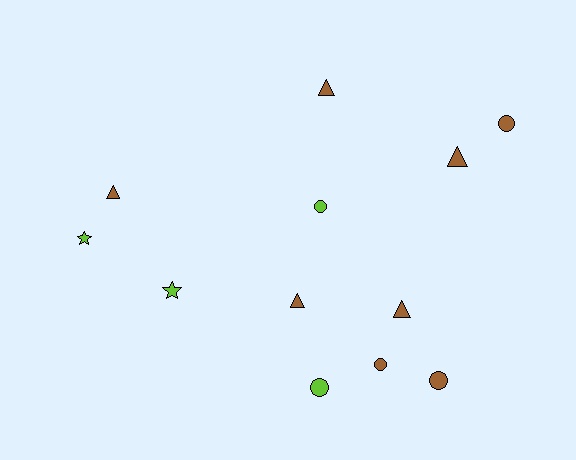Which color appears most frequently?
Brown, with 8 objects.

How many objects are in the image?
There are 12 objects.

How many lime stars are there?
There are 2 lime stars.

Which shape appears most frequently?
Triangle, with 5 objects.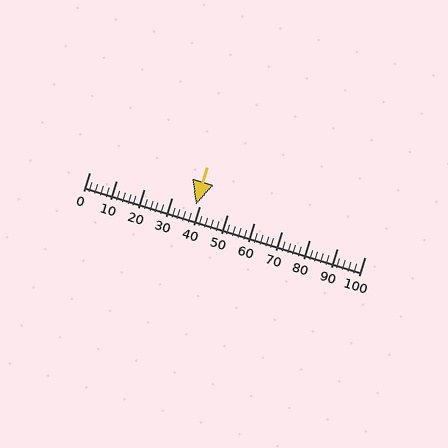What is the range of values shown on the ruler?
The ruler shows values from 0 to 100.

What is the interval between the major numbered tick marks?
The major tick marks are spaced 10 units apart.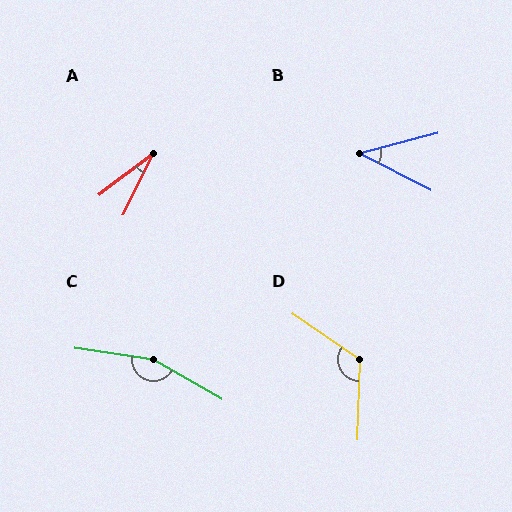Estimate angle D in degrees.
Approximately 122 degrees.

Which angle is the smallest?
A, at approximately 27 degrees.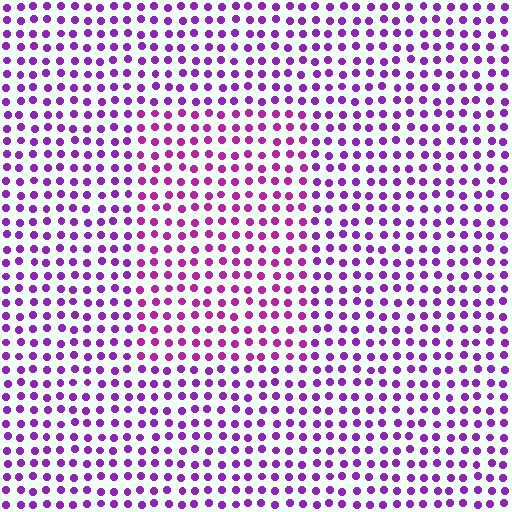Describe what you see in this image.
The image is filled with small purple elements in a uniform arrangement. A rectangle-shaped region is visible where the elements are tinted to a slightly different hue, forming a subtle color boundary.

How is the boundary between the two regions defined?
The boundary is defined purely by a slight shift in hue (about 25 degrees). Spacing, size, and orientation are identical on both sides.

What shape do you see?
I see a rectangle.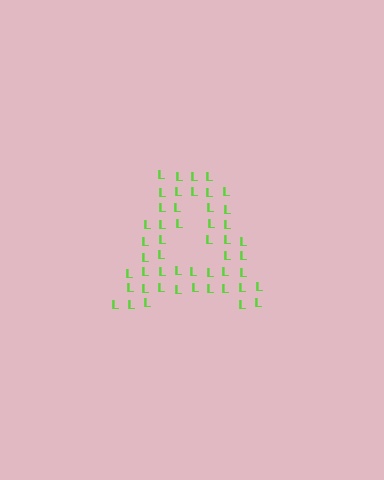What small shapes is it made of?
It is made of small letter L's.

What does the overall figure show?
The overall figure shows the letter A.